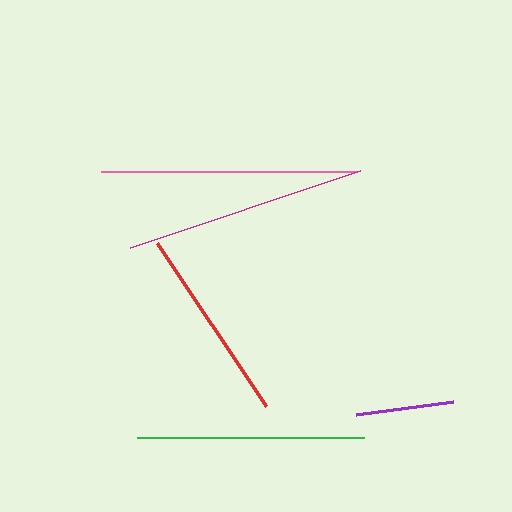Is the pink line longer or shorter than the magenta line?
The pink line is longer than the magenta line.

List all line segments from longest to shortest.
From longest to shortest: pink, magenta, green, red, purple.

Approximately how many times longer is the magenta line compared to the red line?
The magenta line is approximately 1.2 times the length of the red line.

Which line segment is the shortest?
The purple line is the shortest at approximately 99 pixels.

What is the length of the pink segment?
The pink segment is approximately 255 pixels long.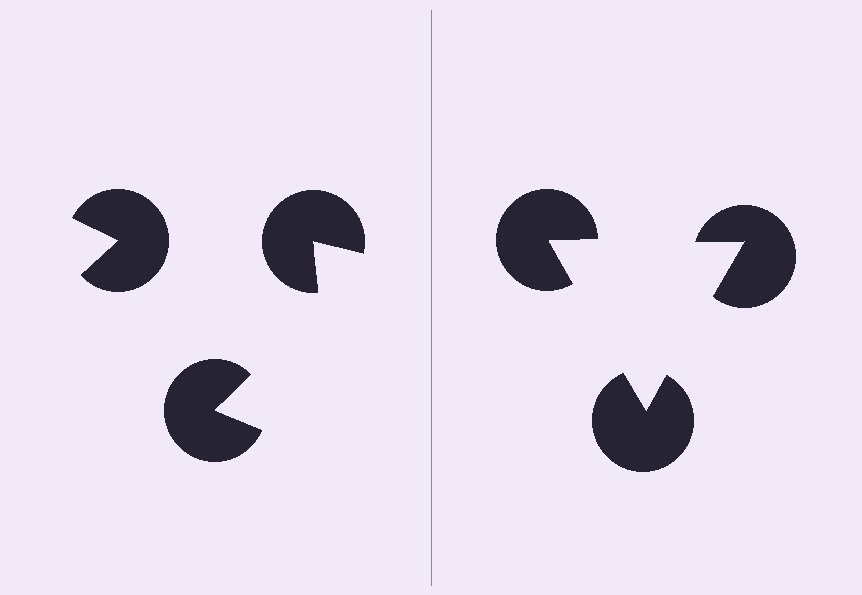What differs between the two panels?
The pac-man discs are positioned identically on both sides; only the wedge orientations differ. On the right they align to a triangle; on the left they are misaligned.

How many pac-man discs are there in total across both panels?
6 — 3 on each side.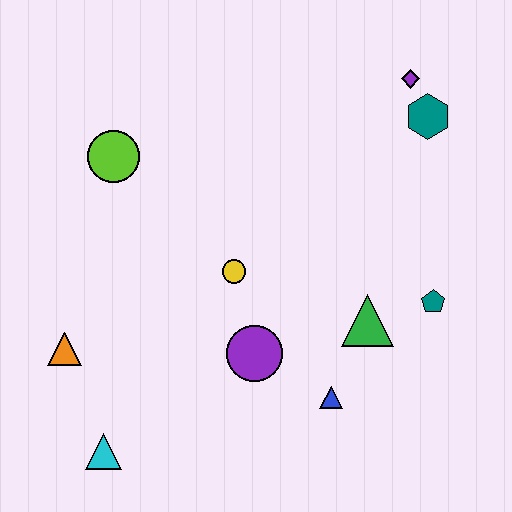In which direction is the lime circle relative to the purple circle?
The lime circle is above the purple circle.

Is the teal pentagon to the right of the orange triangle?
Yes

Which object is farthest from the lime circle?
The teal pentagon is farthest from the lime circle.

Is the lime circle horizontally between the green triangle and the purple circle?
No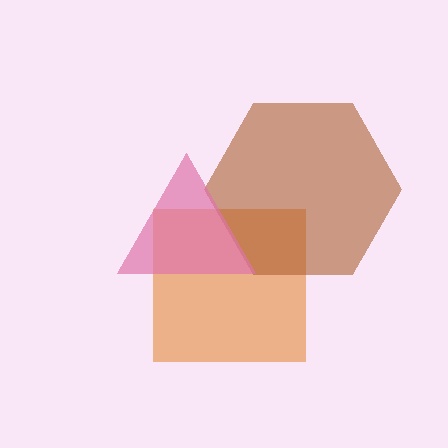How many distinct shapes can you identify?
There are 3 distinct shapes: an orange square, a brown hexagon, a pink triangle.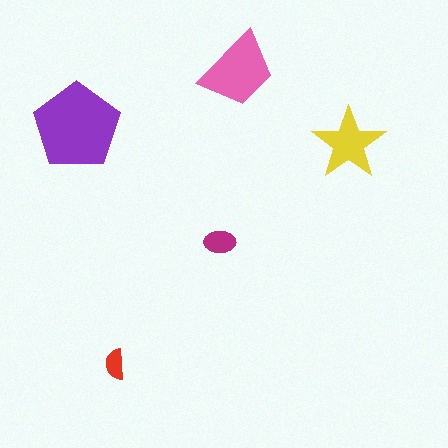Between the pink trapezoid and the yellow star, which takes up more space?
The pink trapezoid.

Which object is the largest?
The purple pentagon.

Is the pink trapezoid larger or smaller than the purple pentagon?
Smaller.